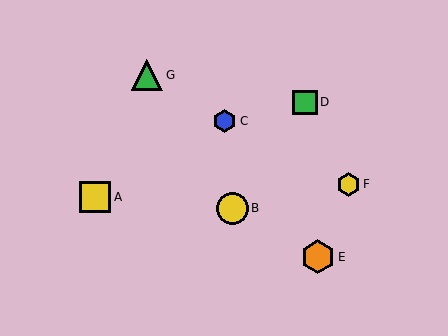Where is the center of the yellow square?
The center of the yellow square is at (95, 197).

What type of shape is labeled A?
Shape A is a yellow square.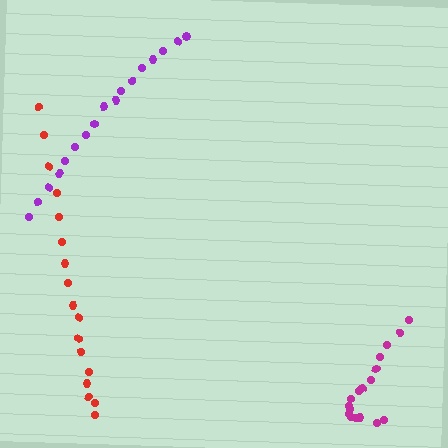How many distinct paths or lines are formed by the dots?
There are 3 distinct paths.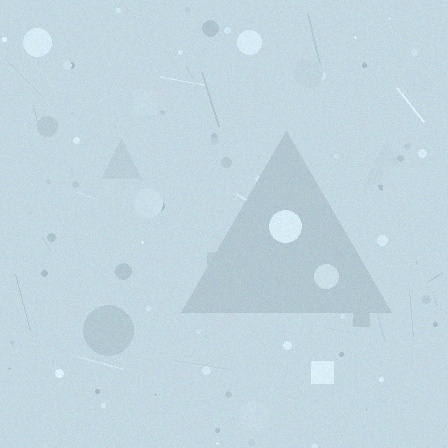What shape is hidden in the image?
A triangle is hidden in the image.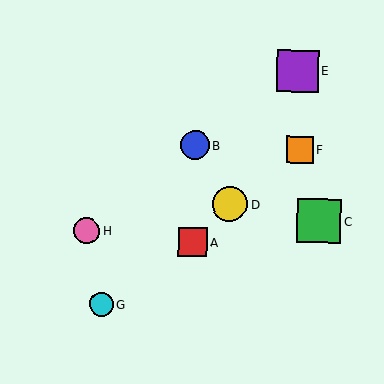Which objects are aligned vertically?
Objects A, B are aligned vertically.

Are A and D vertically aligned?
No, A is at x≈192 and D is at x≈230.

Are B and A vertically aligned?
Yes, both are at x≈195.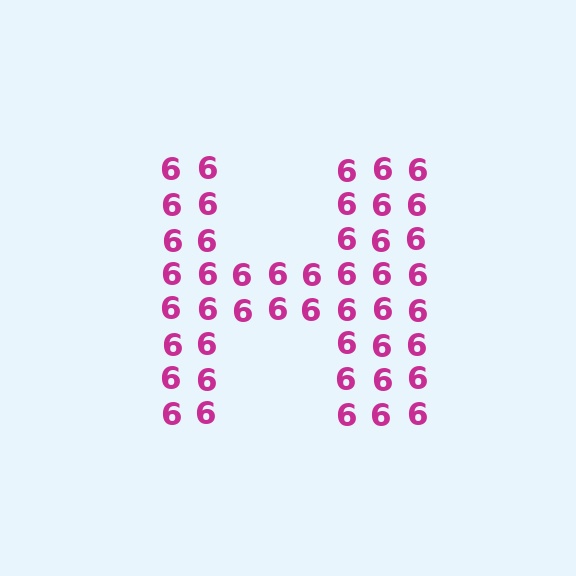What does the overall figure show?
The overall figure shows the letter H.